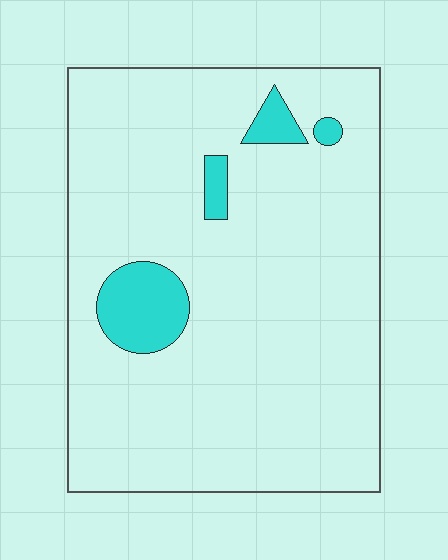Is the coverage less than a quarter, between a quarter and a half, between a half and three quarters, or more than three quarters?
Less than a quarter.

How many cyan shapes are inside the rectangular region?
4.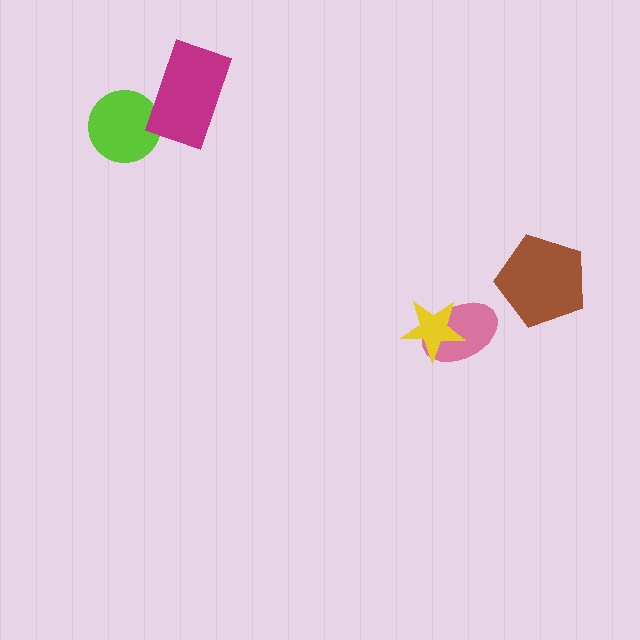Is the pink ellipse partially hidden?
Yes, it is partially covered by another shape.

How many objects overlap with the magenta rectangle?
1 object overlaps with the magenta rectangle.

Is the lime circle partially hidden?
Yes, it is partially covered by another shape.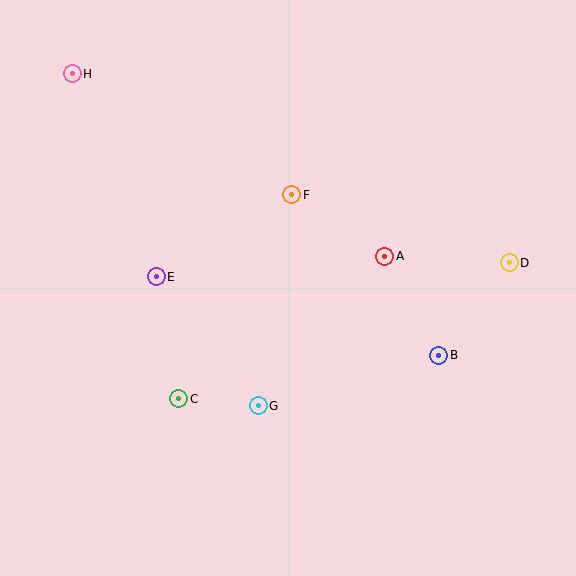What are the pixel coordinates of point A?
Point A is at (385, 256).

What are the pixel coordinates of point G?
Point G is at (258, 406).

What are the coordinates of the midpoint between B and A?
The midpoint between B and A is at (412, 306).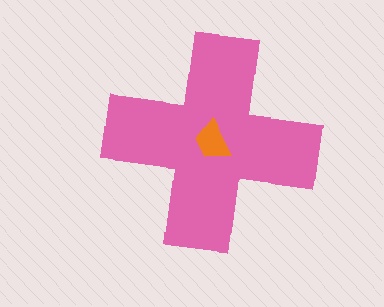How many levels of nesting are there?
2.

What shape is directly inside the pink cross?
The orange trapezoid.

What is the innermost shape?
The orange trapezoid.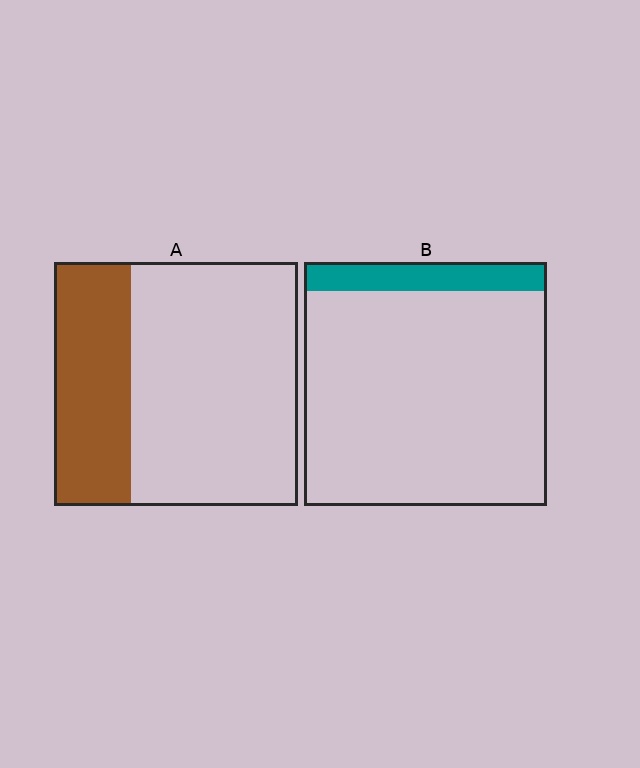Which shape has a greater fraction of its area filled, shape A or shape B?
Shape A.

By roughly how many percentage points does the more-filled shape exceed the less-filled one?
By roughly 20 percentage points (A over B).